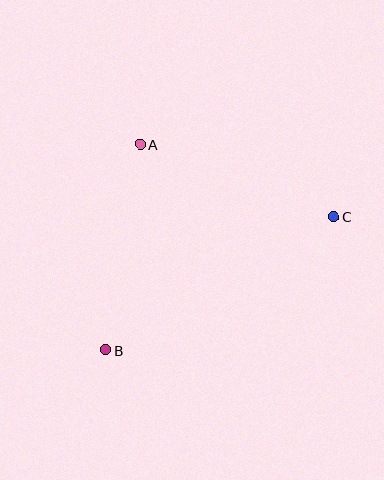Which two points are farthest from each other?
Points B and C are farthest from each other.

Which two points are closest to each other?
Points A and C are closest to each other.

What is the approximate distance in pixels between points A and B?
The distance between A and B is approximately 209 pixels.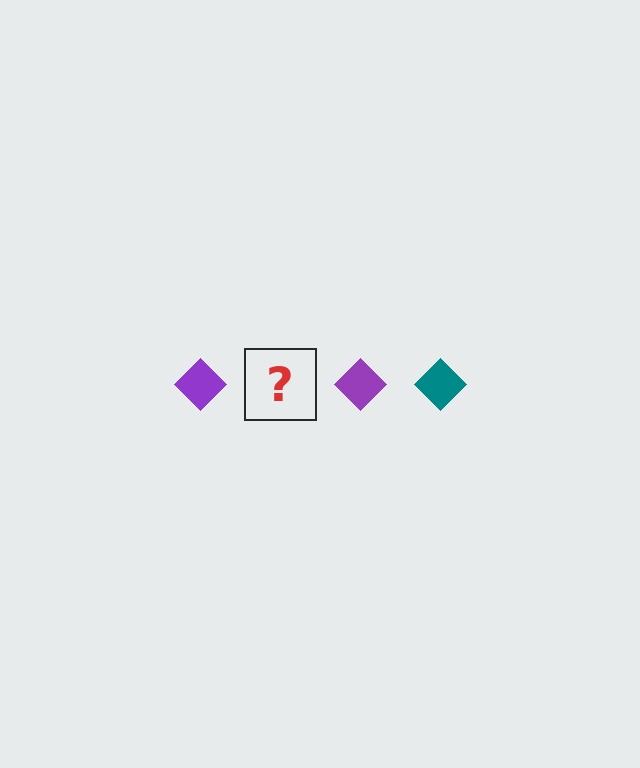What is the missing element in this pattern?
The missing element is a teal diamond.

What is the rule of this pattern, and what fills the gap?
The rule is that the pattern cycles through purple, teal diamonds. The gap should be filled with a teal diamond.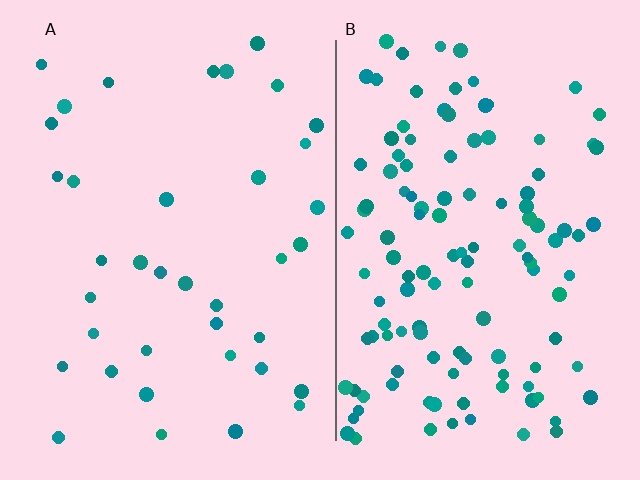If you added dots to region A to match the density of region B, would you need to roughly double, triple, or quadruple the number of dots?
Approximately triple.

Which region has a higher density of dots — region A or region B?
B (the right).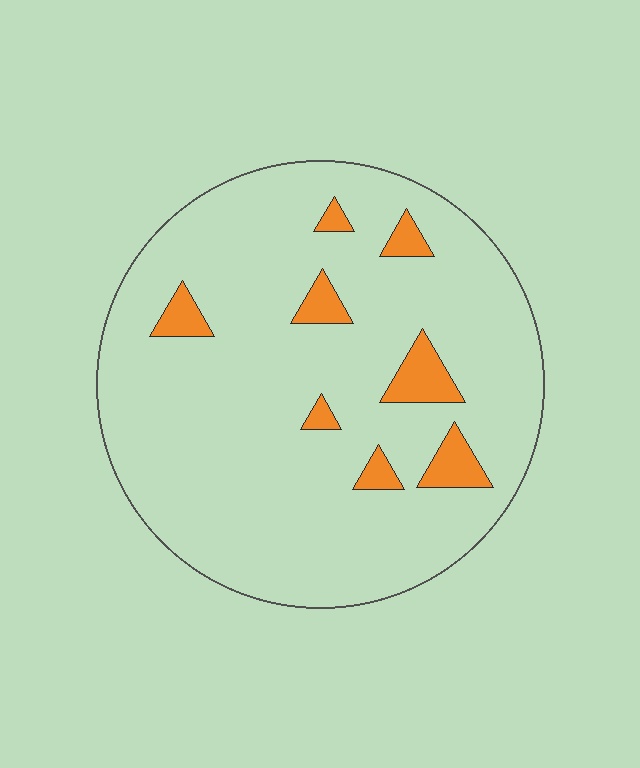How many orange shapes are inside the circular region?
8.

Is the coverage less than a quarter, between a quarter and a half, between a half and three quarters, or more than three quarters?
Less than a quarter.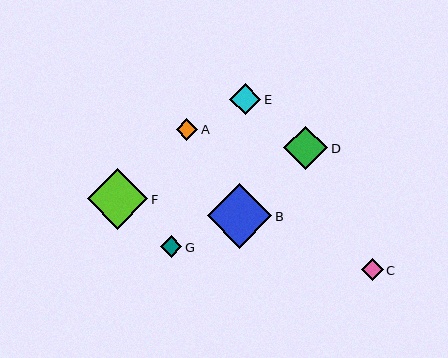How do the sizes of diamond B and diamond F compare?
Diamond B and diamond F are approximately the same size.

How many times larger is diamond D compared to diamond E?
Diamond D is approximately 1.4 times the size of diamond E.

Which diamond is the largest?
Diamond B is the largest with a size of approximately 64 pixels.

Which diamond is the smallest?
Diamond G is the smallest with a size of approximately 21 pixels.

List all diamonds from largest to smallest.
From largest to smallest: B, F, D, E, A, C, G.